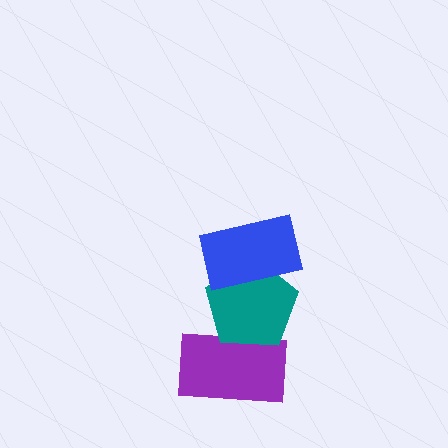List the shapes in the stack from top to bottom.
From top to bottom: the blue rectangle, the teal pentagon, the purple rectangle.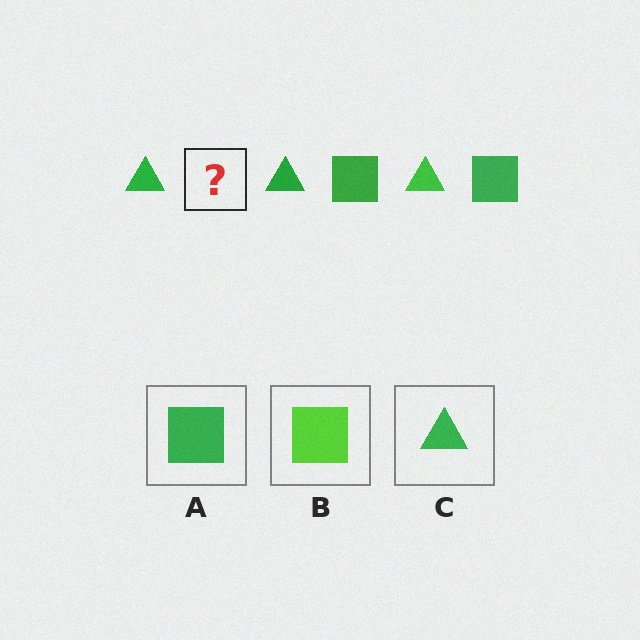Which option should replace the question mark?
Option A.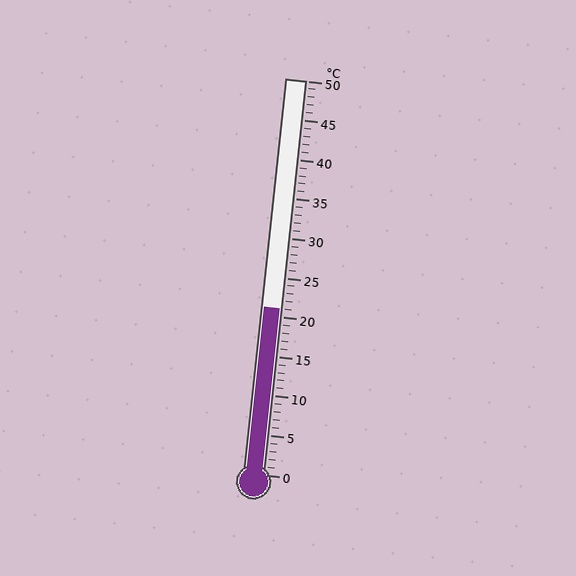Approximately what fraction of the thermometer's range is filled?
The thermometer is filled to approximately 40% of its range.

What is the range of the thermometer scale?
The thermometer scale ranges from 0°C to 50°C.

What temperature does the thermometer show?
The thermometer shows approximately 21°C.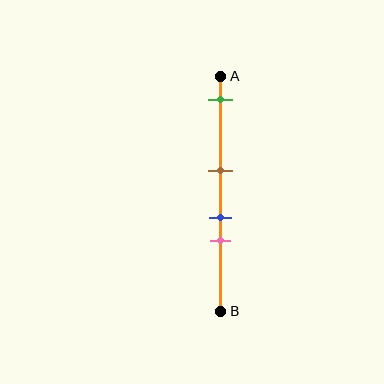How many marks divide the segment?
There are 4 marks dividing the segment.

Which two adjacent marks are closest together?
The blue and pink marks are the closest adjacent pair.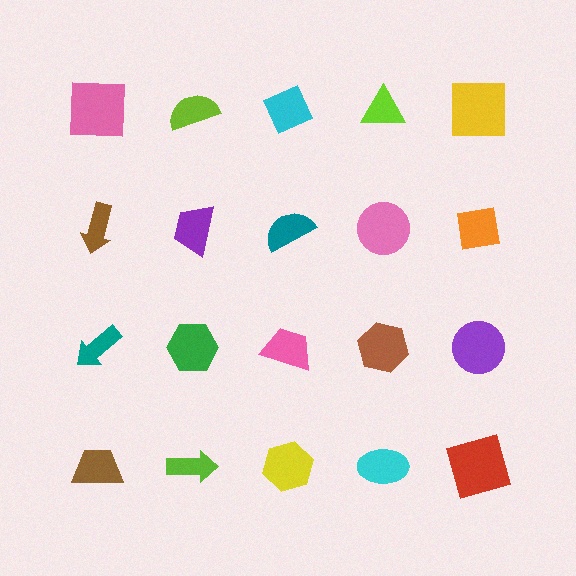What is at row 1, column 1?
A pink square.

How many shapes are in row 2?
5 shapes.